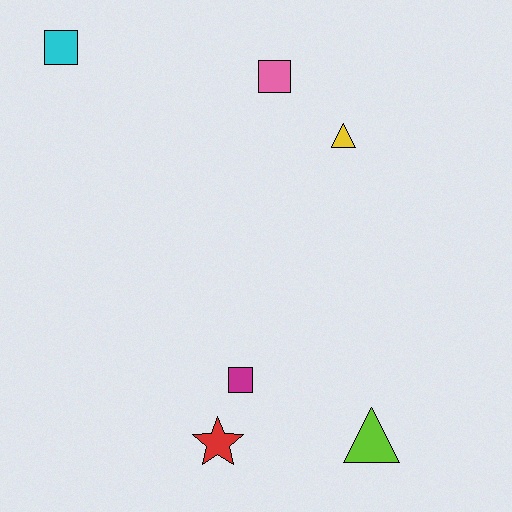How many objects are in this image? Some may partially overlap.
There are 6 objects.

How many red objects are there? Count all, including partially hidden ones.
There is 1 red object.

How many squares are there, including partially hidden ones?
There are 3 squares.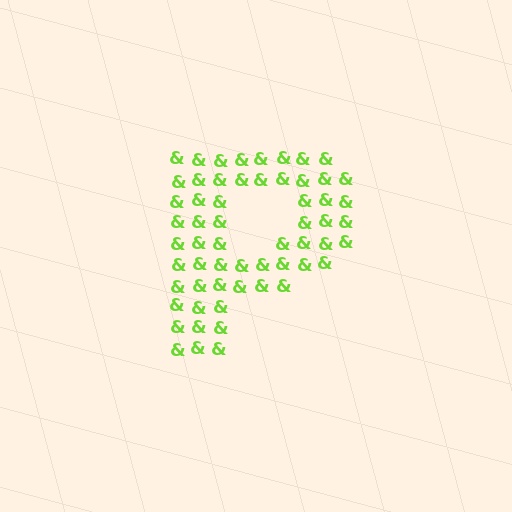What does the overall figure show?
The overall figure shows the letter P.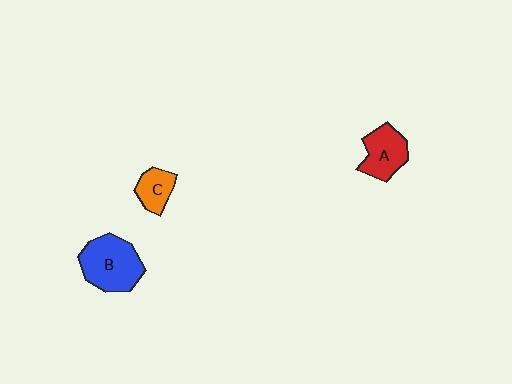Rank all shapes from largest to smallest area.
From largest to smallest: B (blue), A (red), C (orange).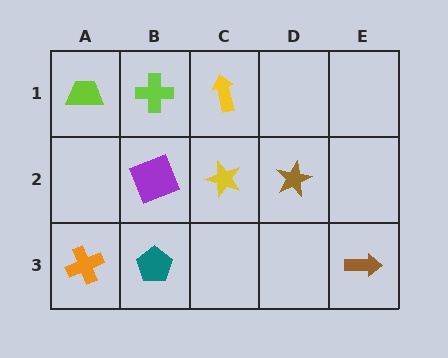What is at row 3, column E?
A brown arrow.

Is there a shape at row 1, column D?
No, that cell is empty.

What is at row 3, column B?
A teal pentagon.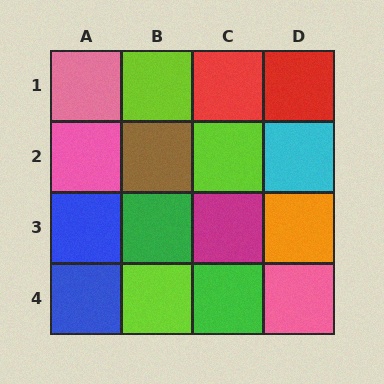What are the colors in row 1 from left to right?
Pink, lime, red, red.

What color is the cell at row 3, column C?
Magenta.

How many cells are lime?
3 cells are lime.